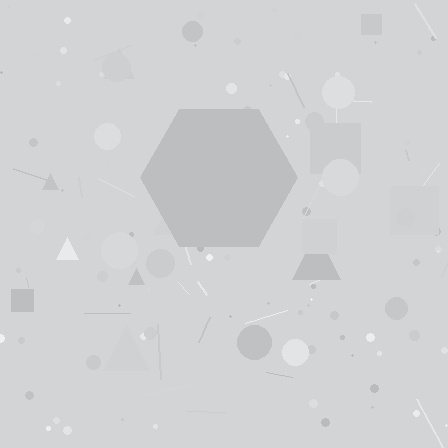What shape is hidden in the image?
A hexagon is hidden in the image.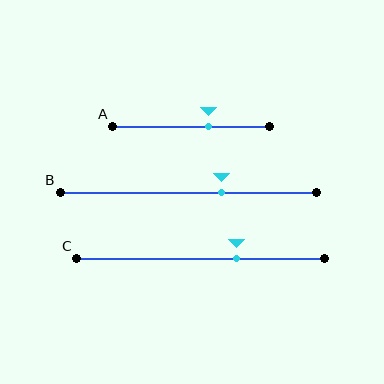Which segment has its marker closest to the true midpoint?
Segment A has its marker closest to the true midpoint.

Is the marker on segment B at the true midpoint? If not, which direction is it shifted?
No, the marker on segment B is shifted to the right by about 13% of the segment length.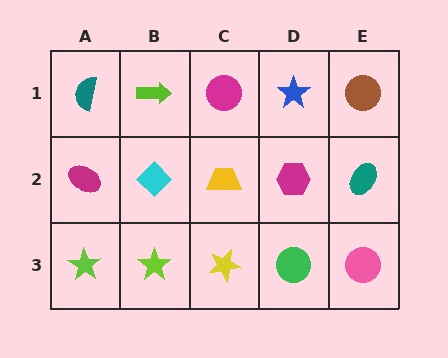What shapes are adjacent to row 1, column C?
A yellow trapezoid (row 2, column C), a lime arrow (row 1, column B), a blue star (row 1, column D).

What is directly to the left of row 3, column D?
A yellow star.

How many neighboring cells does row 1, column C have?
3.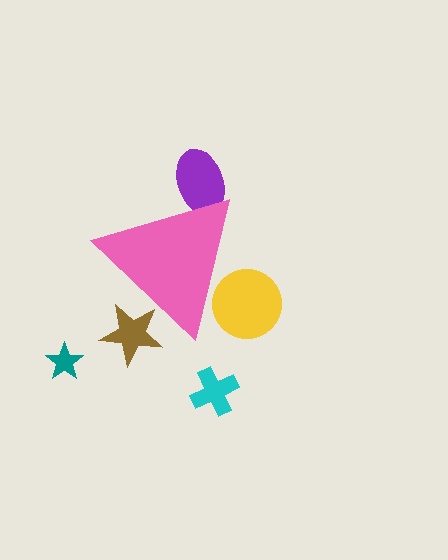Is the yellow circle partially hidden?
Yes, the yellow circle is partially hidden behind the pink triangle.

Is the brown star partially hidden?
Yes, the brown star is partially hidden behind the pink triangle.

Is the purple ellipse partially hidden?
Yes, the purple ellipse is partially hidden behind the pink triangle.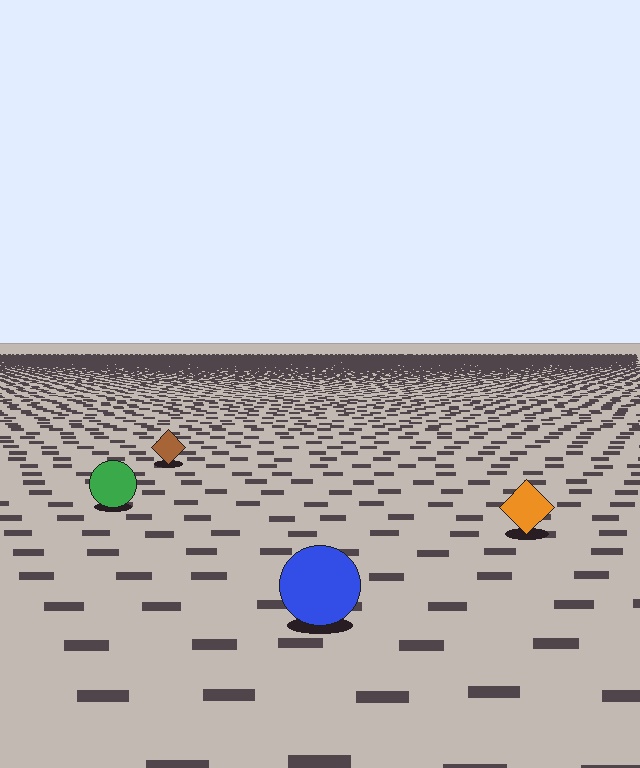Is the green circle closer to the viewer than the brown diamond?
Yes. The green circle is closer — you can tell from the texture gradient: the ground texture is coarser near it.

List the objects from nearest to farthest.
From nearest to farthest: the blue circle, the orange diamond, the green circle, the brown diamond.